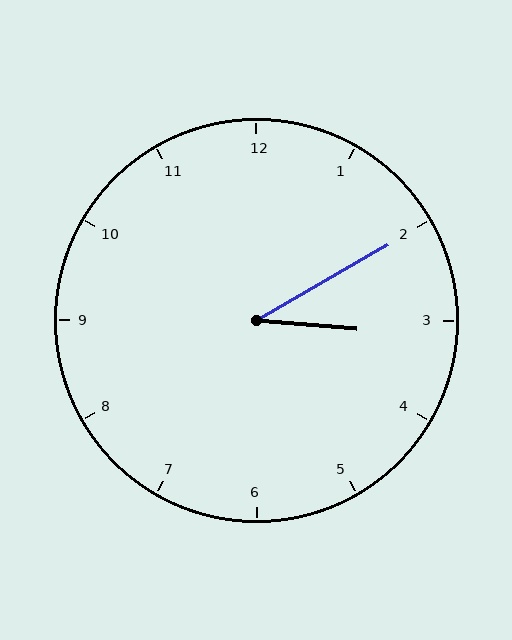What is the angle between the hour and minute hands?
Approximately 35 degrees.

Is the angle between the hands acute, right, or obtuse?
It is acute.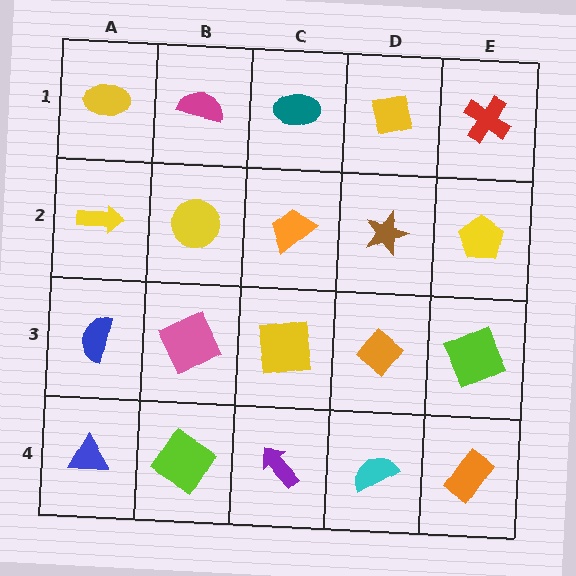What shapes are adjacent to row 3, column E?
A yellow pentagon (row 2, column E), an orange rectangle (row 4, column E), an orange diamond (row 3, column D).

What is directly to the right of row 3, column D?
A lime square.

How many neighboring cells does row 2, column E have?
3.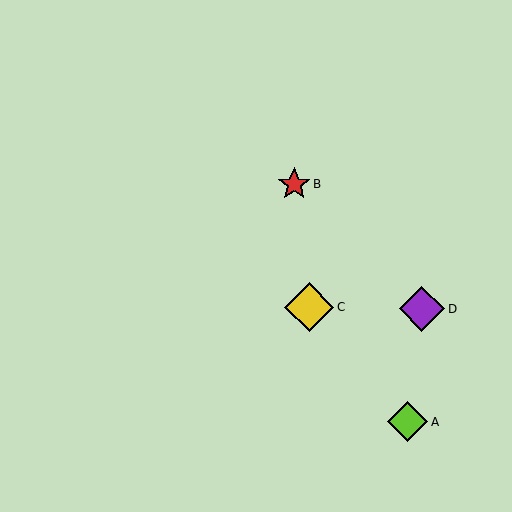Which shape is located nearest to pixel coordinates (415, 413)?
The lime diamond (labeled A) at (407, 422) is nearest to that location.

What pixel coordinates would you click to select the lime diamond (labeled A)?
Click at (407, 422) to select the lime diamond A.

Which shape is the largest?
The yellow diamond (labeled C) is the largest.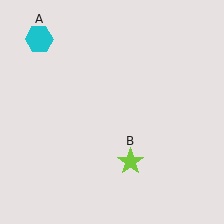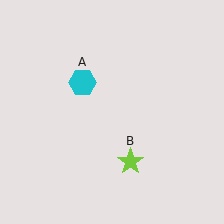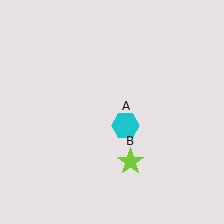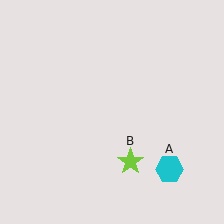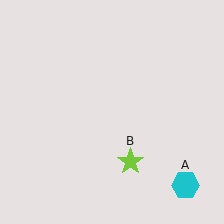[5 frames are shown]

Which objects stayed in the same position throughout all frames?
Lime star (object B) remained stationary.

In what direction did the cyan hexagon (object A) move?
The cyan hexagon (object A) moved down and to the right.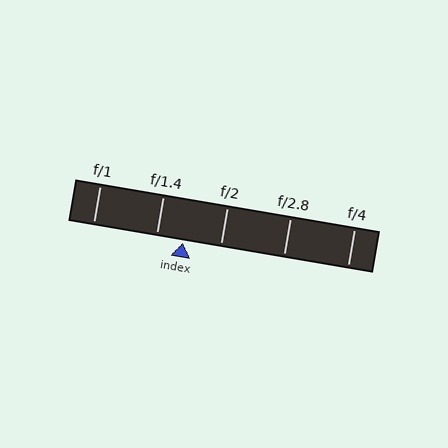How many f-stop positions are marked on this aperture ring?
There are 5 f-stop positions marked.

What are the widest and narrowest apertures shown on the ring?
The widest aperture shown is f/1 and the narrowest is f/4.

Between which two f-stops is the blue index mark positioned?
The index mark is between f/1.4 and f/2.